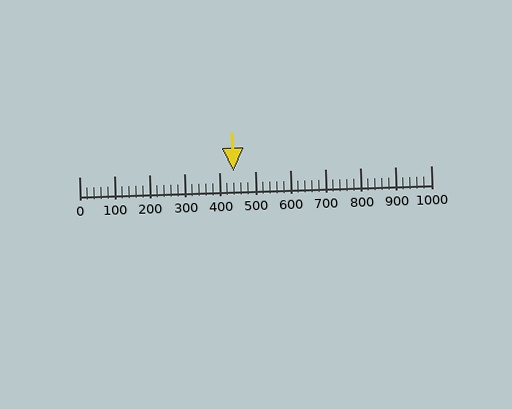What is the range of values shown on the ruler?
The ruler shows values from 0 to 1000.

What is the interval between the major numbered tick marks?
The major tick marks are spaced 100 units apart.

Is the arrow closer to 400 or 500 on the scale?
The arrow is closer to 400.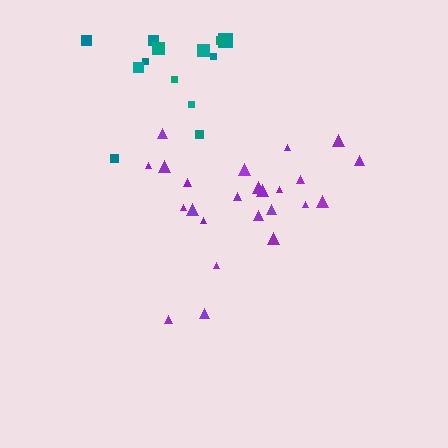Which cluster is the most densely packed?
Purple.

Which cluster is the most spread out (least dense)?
Teal.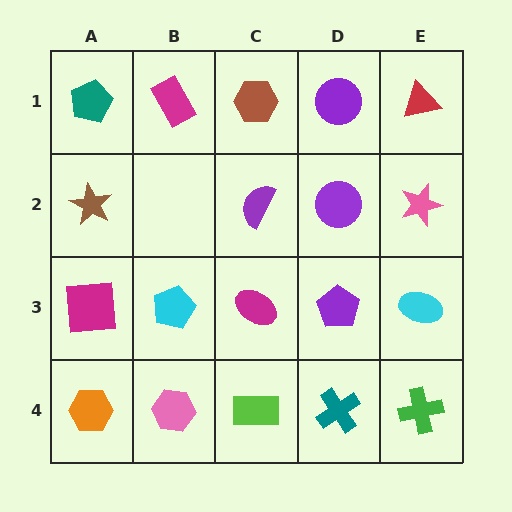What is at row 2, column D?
A purple circle.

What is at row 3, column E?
A cyan ellipse.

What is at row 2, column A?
A brown star.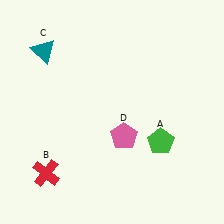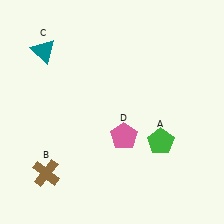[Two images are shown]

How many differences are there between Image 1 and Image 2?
There is 1 difference between the two images.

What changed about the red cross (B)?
In Image 1, B is red. In Image 2, it changed to brown.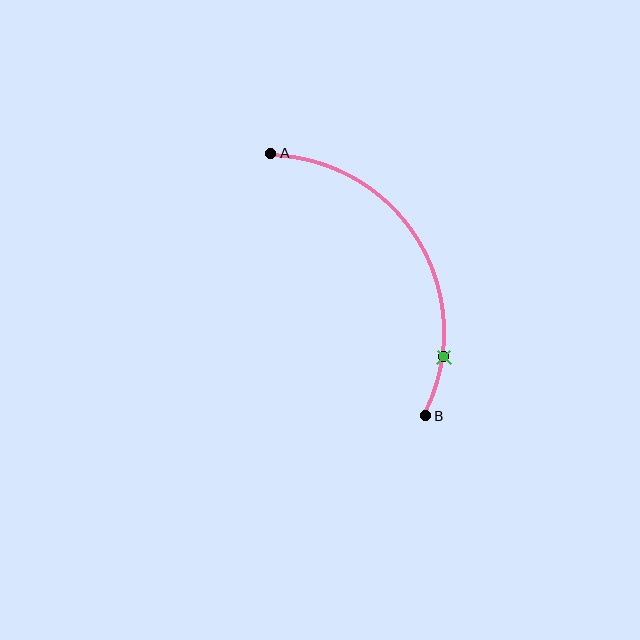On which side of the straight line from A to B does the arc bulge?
The arc bulges to the right of the straight line connecting A and B.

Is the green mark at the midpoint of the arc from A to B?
No. The green mark lies on the arc but is closer to endpoint B. The arc midpoint would be at the point on the curve equidistant along the arc from both A and B.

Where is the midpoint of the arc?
The arc midpoint is the point on the curve farthest from the straight line joining A and B. It sits to the right of that line.